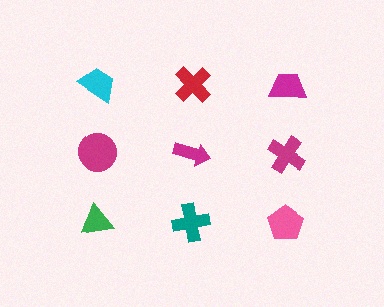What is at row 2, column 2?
A magenta arrow.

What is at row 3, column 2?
A teal cross.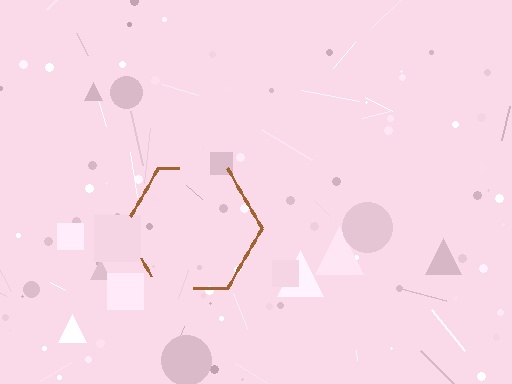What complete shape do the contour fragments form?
The contour fragments form a hexagon.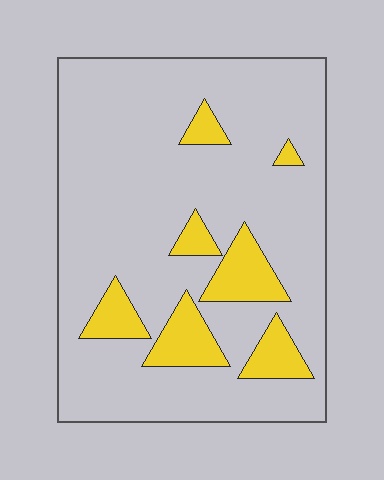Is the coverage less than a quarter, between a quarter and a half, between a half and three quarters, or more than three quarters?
Less than a quarter.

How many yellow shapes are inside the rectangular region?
7.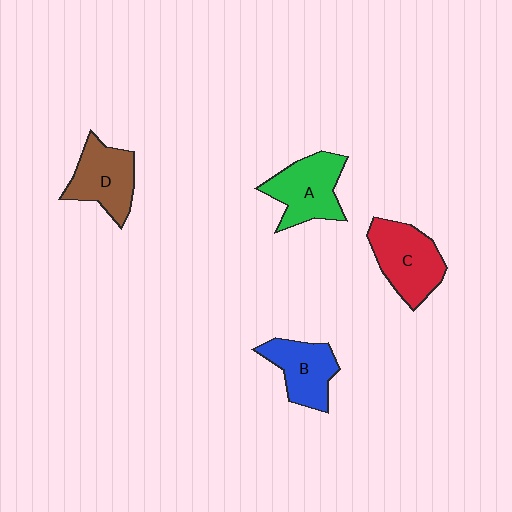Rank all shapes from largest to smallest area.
From largest to smallest: C (red), A (green), D (brown), B (blue).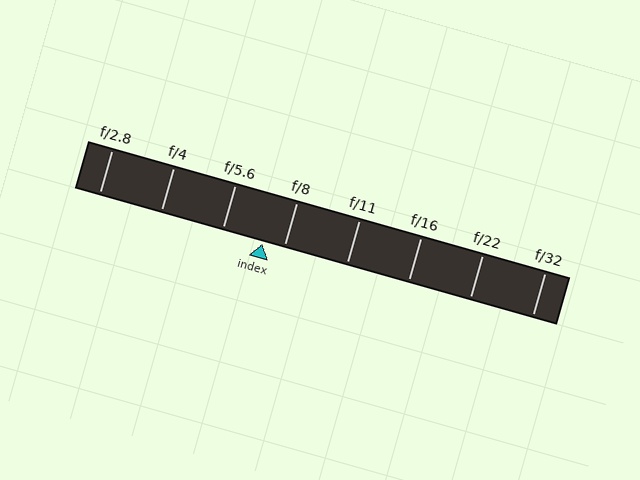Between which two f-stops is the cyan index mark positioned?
The index mark is between f/5.6 and f/8.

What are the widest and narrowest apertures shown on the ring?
The widest aperture shown is f/2.8 and the narrowest is f/32.